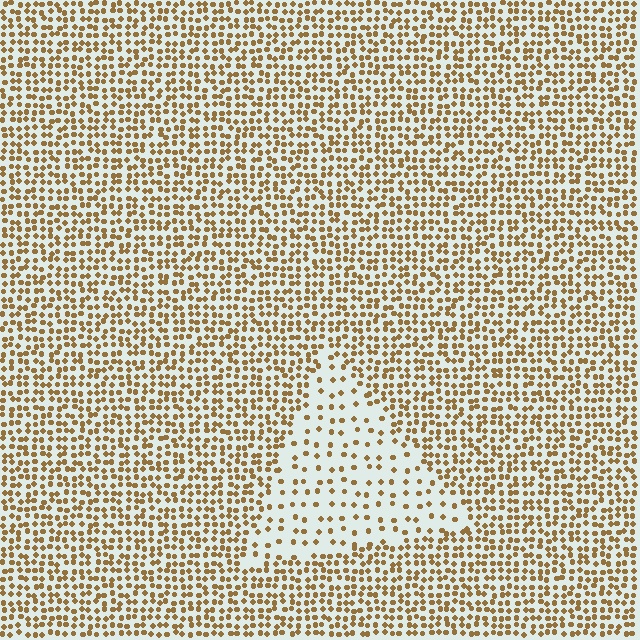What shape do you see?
I see a triangle.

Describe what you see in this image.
The image contains small brown elements arranged at two different densities. A triangle-shaped region is visible where the elements are less densely packed than the surrounding area.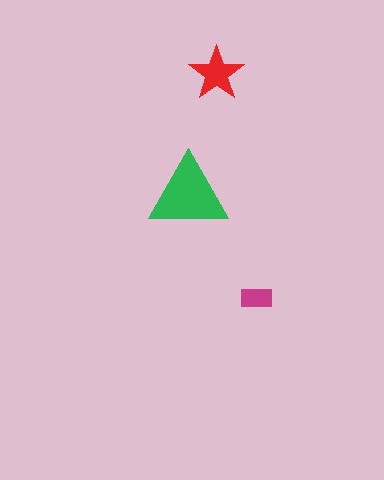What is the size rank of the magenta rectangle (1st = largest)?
3rd.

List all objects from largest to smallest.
The green triangle, the red star, the magenta rectangle.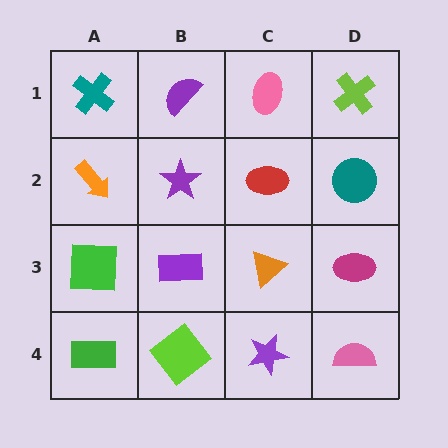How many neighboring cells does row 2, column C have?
4.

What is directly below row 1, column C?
A red ellipse.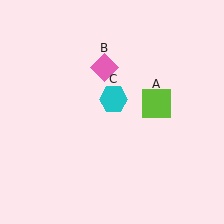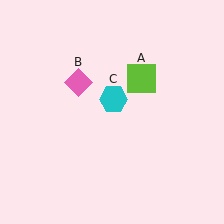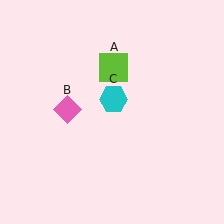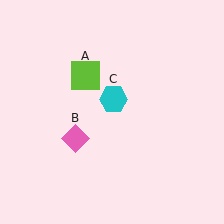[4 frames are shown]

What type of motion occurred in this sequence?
The lime square (object A), pink diamond (object B) rotated counterclockwise around the center of the scene.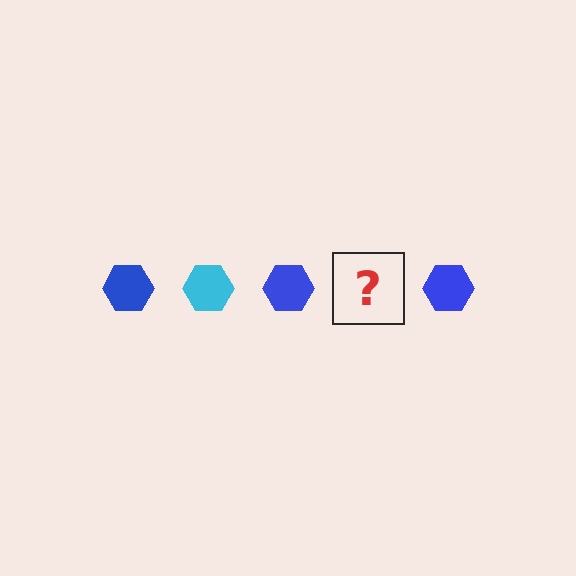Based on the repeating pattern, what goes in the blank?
The blank should be a cyan hexagon.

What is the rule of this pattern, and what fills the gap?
The rule is that the pattern cycles through blue, cyan hexagons. The gap should be filled with a cyan hexagon.